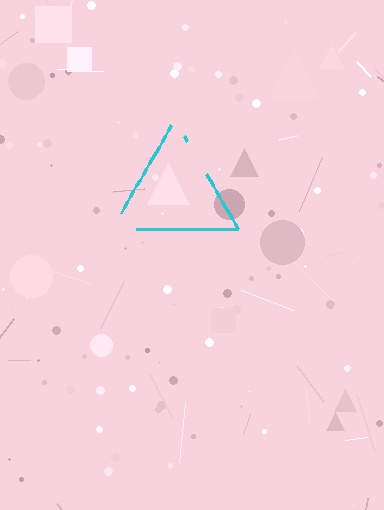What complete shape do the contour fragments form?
The contour fragments form a triangle.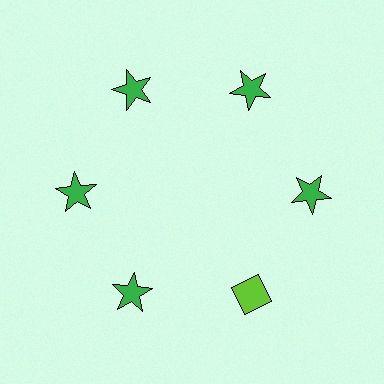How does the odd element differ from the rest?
It differs in both color (lime instead of green) and shape (diamond instead of star).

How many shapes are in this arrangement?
There are 6 shapes arranged in a ring pattern.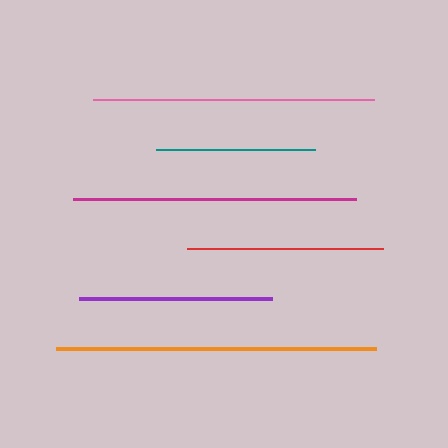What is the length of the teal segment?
The teal segment is approximately 159 pixels long.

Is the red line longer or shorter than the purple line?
The red line is longer than the purple line.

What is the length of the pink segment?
The pink segment is approximately 282 pixels long.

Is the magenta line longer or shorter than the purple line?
The magenta line is longer than the purple line.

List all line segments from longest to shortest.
From longest to shortest: orange, magenta, pink, red, purple, teal.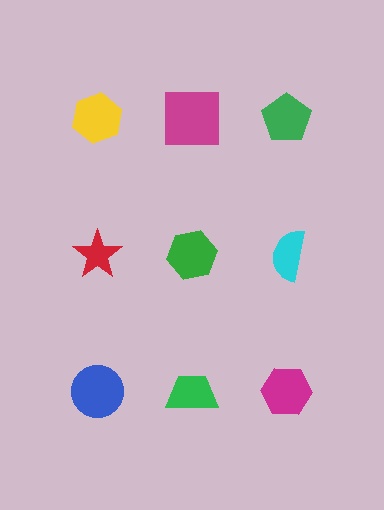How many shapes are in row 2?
3 shapes.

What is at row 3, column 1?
A blue circle.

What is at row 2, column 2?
A green hexagon.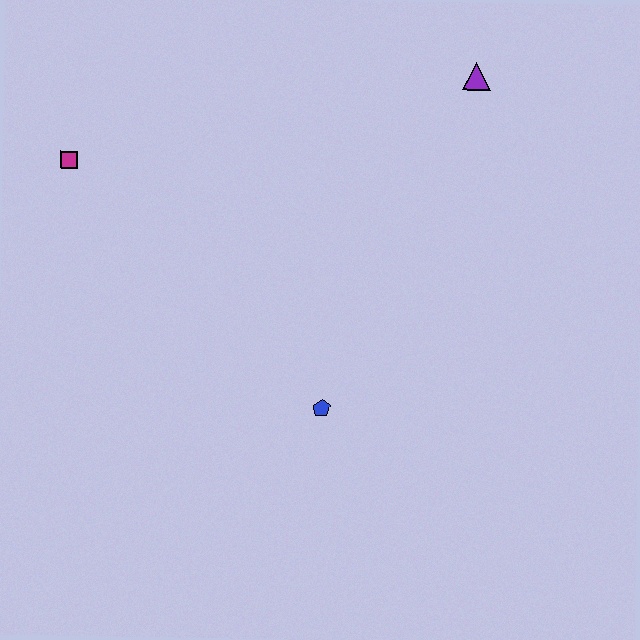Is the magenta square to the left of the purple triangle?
Yes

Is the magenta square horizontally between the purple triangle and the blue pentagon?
No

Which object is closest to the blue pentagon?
The magenta square is closest to the blue pentagon.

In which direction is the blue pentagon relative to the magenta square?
The blue pentagon is to the right of the magenta square.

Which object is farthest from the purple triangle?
The magenta square is farthest from the purple triangle.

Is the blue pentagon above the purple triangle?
No